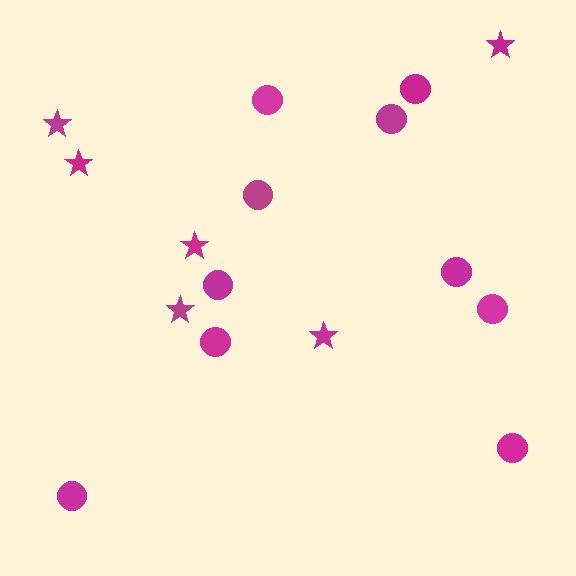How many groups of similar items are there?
There are 2 groups: one group of stars (6) and one group of circles (10).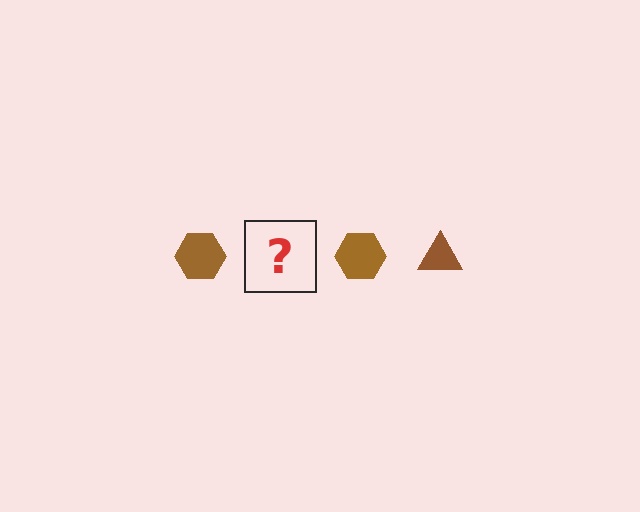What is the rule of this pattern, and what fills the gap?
The rule is that the pattern cycles through hexagon, triangle shapes in brown. The gap should be filled with a brown triangle.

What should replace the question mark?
The question mark should be replaced with a brown triangle.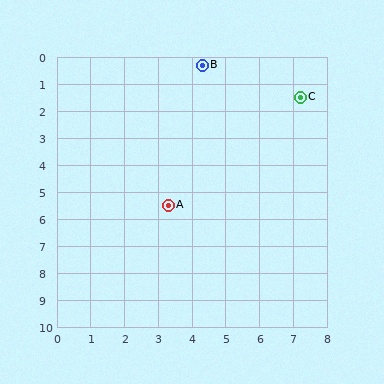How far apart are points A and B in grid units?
Points A and B are about 5.3 grid units apart.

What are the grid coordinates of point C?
Point C is at approximately (7.2, 1.5).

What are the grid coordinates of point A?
Point A is at approximately (3.3, 5.5).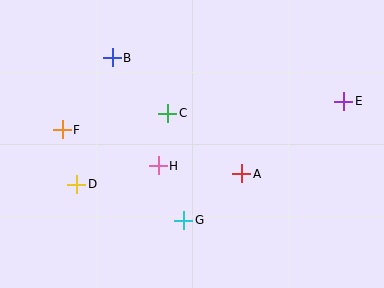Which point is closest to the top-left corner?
Point B is closest to the top-left corner.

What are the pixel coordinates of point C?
Point C is at (168, 113).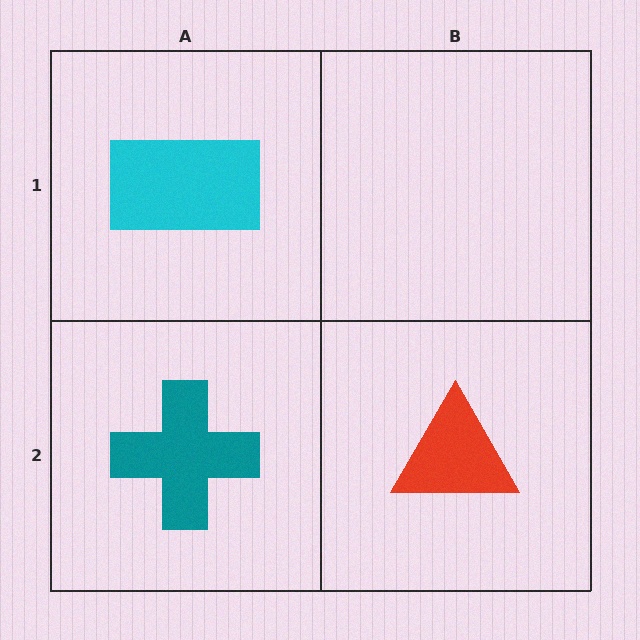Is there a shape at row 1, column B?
No, that cell is empty.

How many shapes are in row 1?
1 shape.